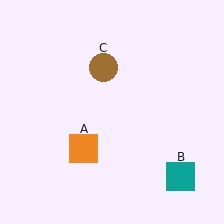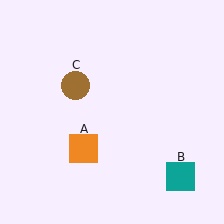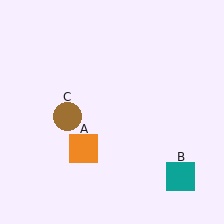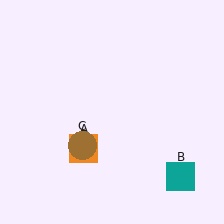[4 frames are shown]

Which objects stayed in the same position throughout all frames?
Orange square (object A) and teal square (object B) remained stationary.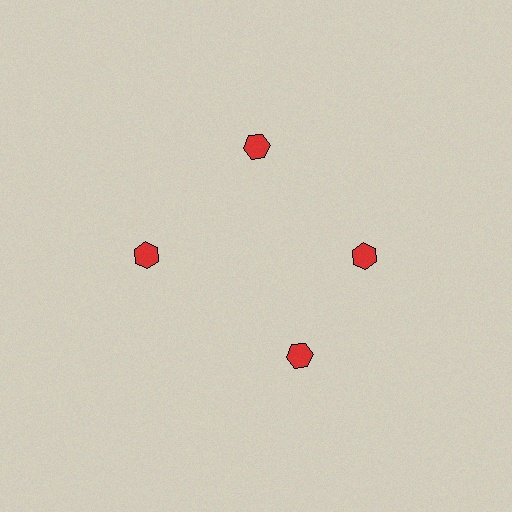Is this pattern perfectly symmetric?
No. The 4 red hexagons are arranged in a ring, but one element near the 6 o'clock position is rotated out of alignment along the ring, breaking the 4-fold rotational symmetry.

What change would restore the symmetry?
The symmetry would be restored by rotating it back into even spacing with its neighbors so that all 4 hexagons sit at equal angles and equal distance from the center.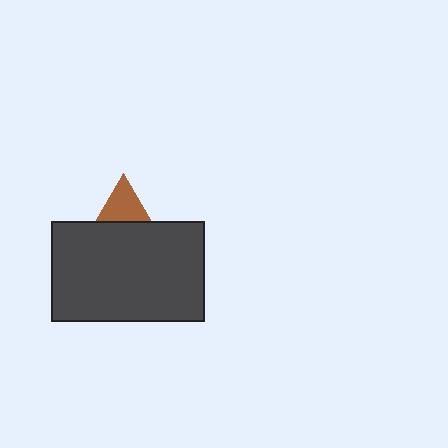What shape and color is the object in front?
The object in front is a dark gray rectangle.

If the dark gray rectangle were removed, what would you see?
You would see the complete brown triangle.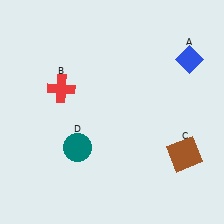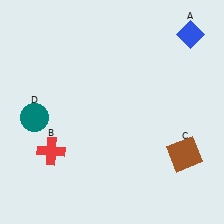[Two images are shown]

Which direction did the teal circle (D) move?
The teal circle (D) moved left.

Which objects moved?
The objects that moved are: the blue diamond (A), the red cross (B), the teal circle (D).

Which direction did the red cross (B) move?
The red cross (B) moved down.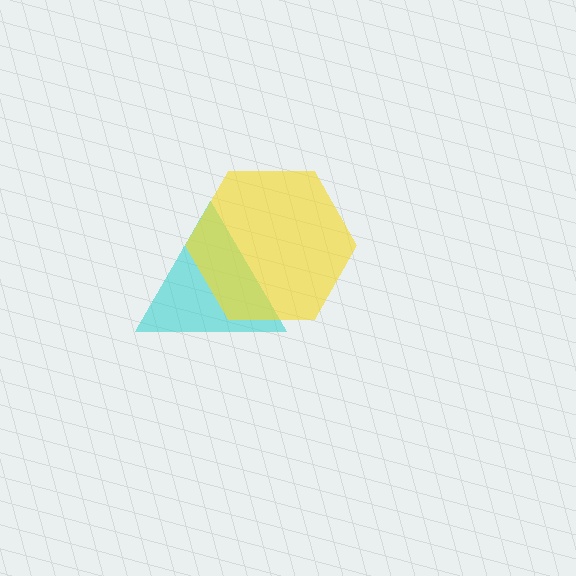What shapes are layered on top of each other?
The layered shapes are: a cyan triangle, a yellow hexagon.